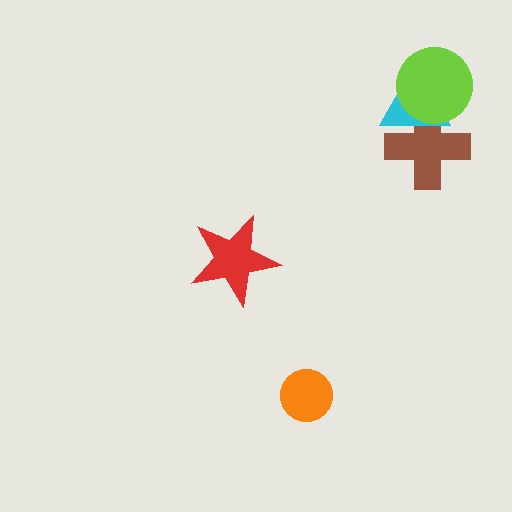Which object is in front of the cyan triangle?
The lime circle is in front of the cyan triangle.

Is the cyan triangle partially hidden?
Yes, it is partially covered by another shape.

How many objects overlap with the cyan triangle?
2 objects overlap with the cyan triangle.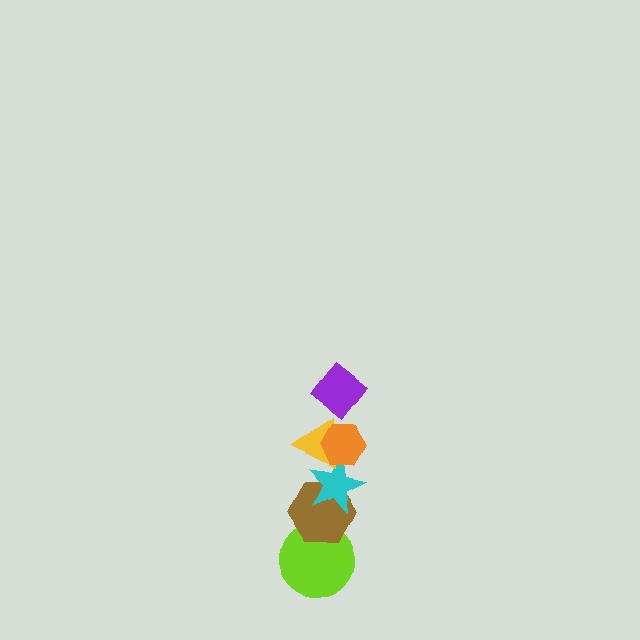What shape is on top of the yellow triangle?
The orange hexagon is on top of the yellow triangle.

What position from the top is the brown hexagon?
The brown hexagon is 5th from the top.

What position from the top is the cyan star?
The cyan star is 4th from the top.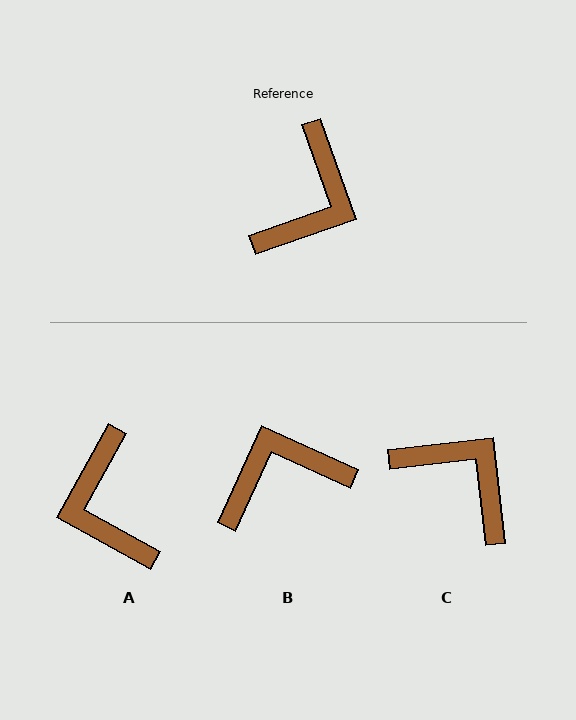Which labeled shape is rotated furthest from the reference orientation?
A, about 138 degrees away.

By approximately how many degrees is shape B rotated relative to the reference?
Approximately 136 degrees counter-clockwise.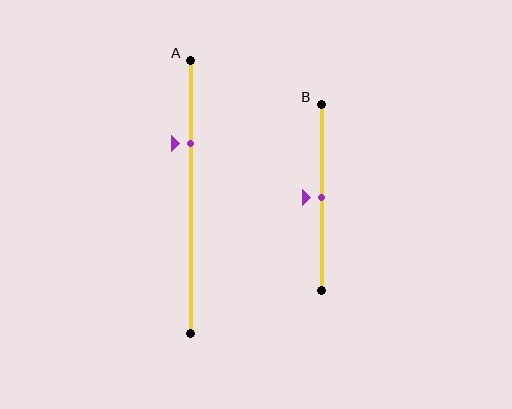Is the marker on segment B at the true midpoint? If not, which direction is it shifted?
Yes, the marker on segment B is at the true midpoint.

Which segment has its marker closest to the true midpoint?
Segment B has its marker closest to the true midpoint.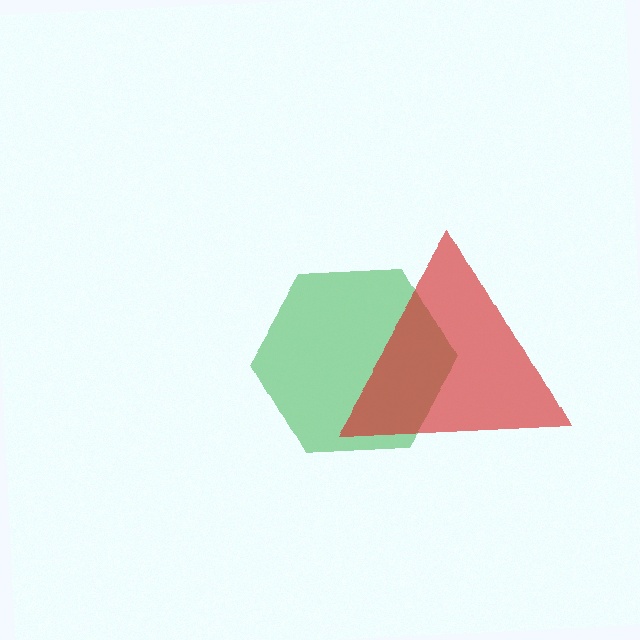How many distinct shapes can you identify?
There are 2 distinct shapes: a green hexagon, a red triangle.